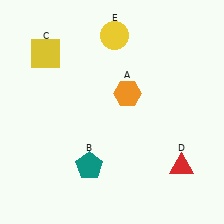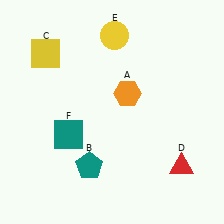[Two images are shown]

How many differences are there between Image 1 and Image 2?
There is 1 difference between the two images.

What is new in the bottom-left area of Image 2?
A teal square (F) was added in the bottom-left area of Image 2.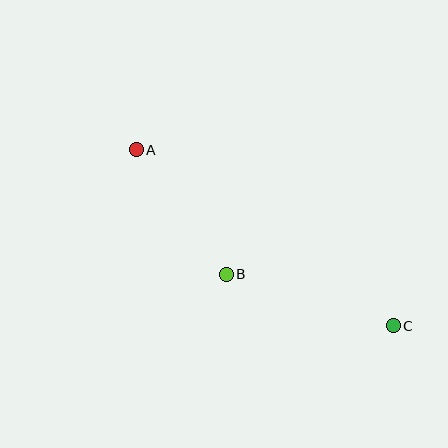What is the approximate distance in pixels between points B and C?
The distance between B and C is approximately 175 pixels.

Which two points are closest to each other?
Points A and B are closest to each other.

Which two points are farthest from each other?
Points A and C are farthest from each other.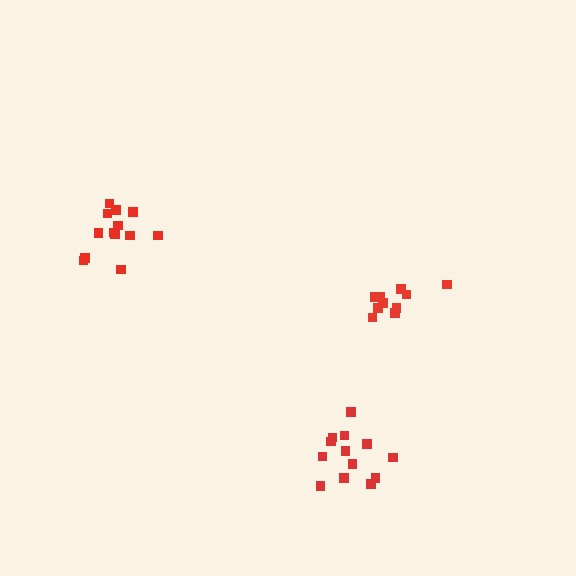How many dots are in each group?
Group 1: 13 dots, Group 2: 13 dots, Group 3: 10 dots (36 total).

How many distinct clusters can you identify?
There are 3 distinct clusters.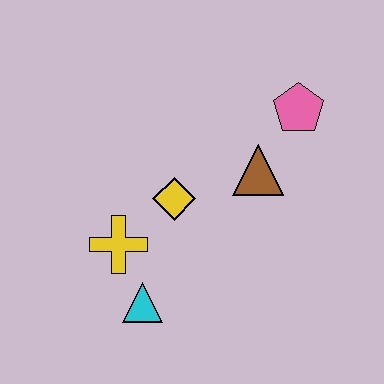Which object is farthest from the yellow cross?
The pink pentagon is farthest from the yellow cross.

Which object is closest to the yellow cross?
The cyan triangle is closest to the yellow cross.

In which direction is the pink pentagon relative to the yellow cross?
The pink pentagon is to the right of the yellow cross.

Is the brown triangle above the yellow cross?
Yes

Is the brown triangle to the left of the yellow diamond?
No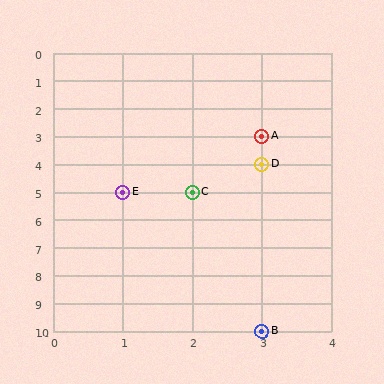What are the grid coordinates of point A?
Point A is at grid coordinates (3, 3).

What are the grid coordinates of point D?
Point D is at grid coordinates (3, 4).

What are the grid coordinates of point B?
Point B is at grid coordinates (3, 10).